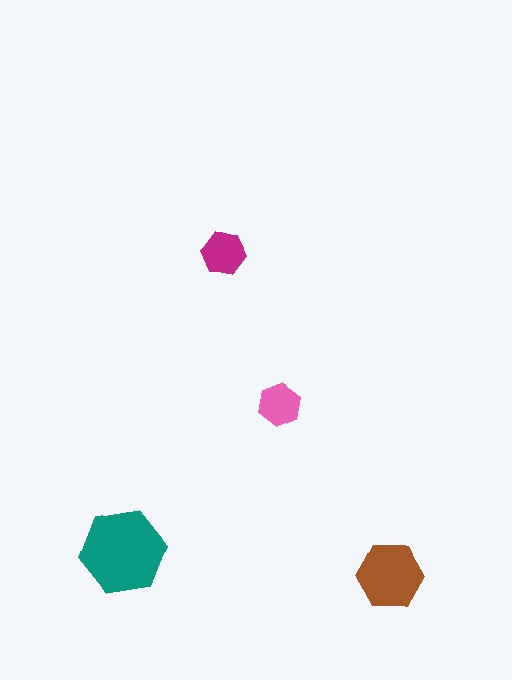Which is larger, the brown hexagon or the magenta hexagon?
The brown one.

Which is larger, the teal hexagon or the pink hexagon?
The teal one.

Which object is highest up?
The magenta hexagon is topmost.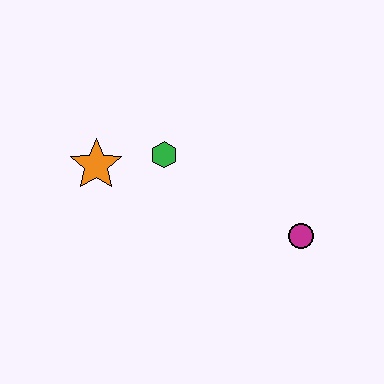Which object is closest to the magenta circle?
The green hexagon is closest to the magenta circle.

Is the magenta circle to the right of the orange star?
Yes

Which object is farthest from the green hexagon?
The magenta circle is farthest from the green hexagon.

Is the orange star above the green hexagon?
No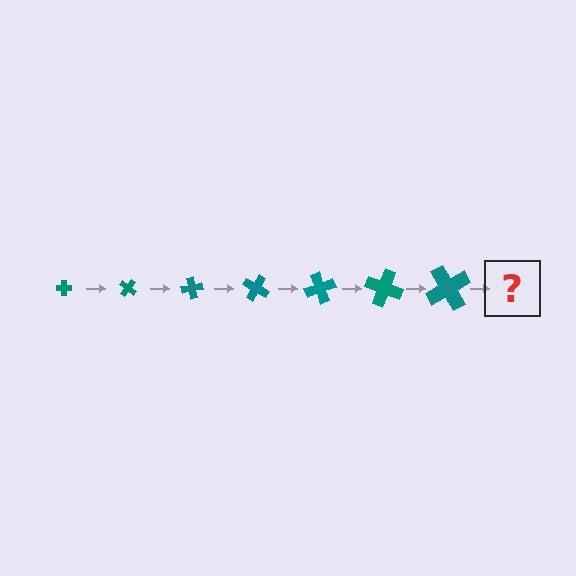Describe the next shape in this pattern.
It should be a cross, larger than the previous one and rotated 280 degrees from the start.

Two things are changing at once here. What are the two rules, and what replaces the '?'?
The two rules are that the cross grows larger each step and it rotates 40 degrees each step. The '?' should be a cross, larger than the previous one and rotated 280 degrees from the start.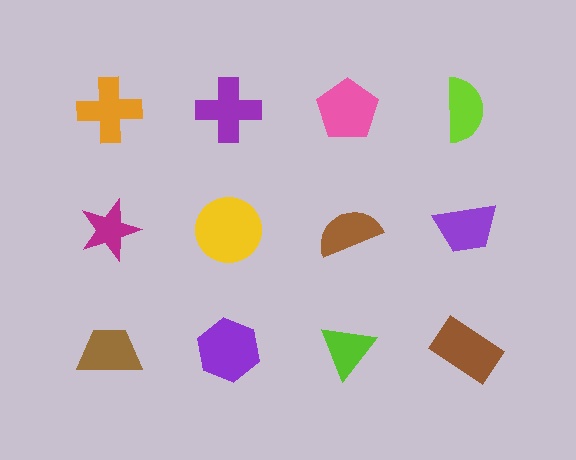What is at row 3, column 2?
A purple hexagon.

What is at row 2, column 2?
A yellow circle.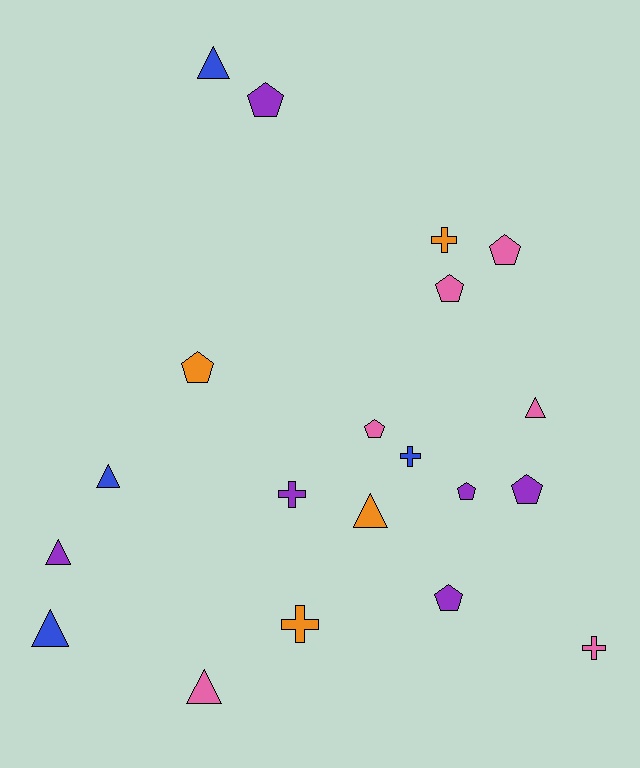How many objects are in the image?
There are 20 objects.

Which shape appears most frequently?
Pentagon, with 8 objects.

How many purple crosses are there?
There is 1 purple cross.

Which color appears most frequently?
Purple, with 6 objects.